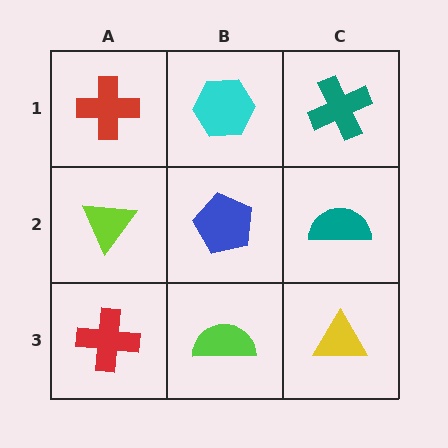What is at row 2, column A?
A lime triangle.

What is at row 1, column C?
A teal cross.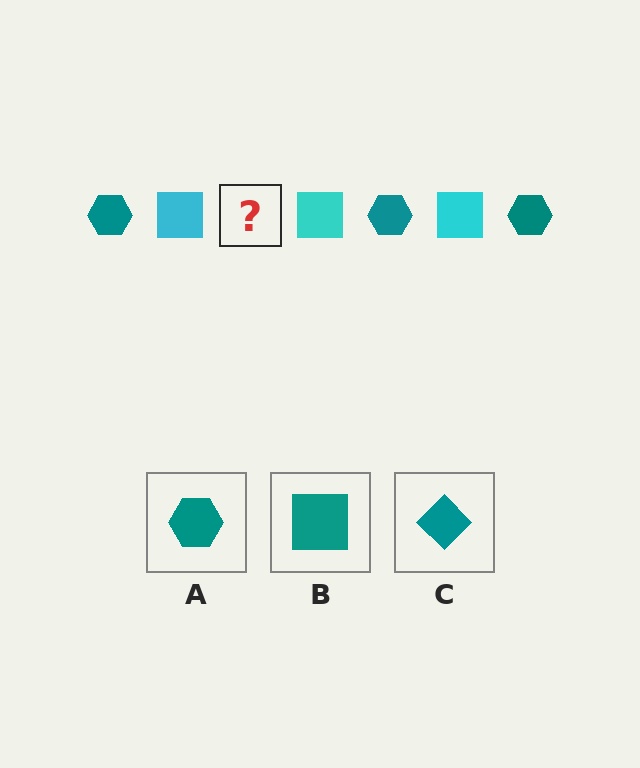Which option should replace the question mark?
Option A.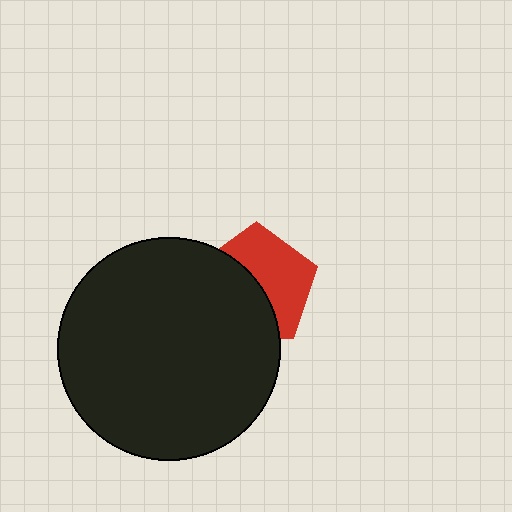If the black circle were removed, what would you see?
You would see the complete red pentagon.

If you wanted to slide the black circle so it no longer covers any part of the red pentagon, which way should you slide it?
Slide it toward the lower-left — that is the most direct way to separate the two shapes.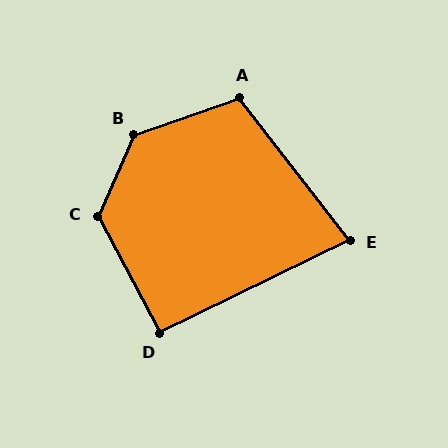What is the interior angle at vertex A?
Approximately 109 degrees (obtuse).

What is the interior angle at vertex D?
Approximately 92 degrees (approximately right).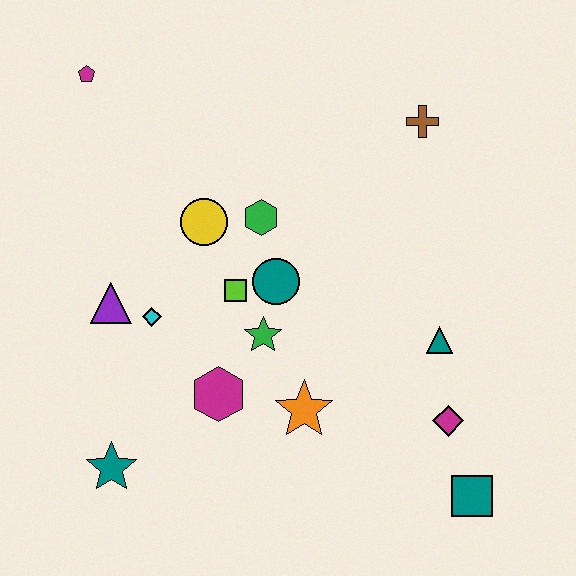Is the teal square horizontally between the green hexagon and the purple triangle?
No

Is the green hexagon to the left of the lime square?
No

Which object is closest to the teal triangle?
The magenta diamond is closest to the teal triangle.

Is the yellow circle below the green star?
No